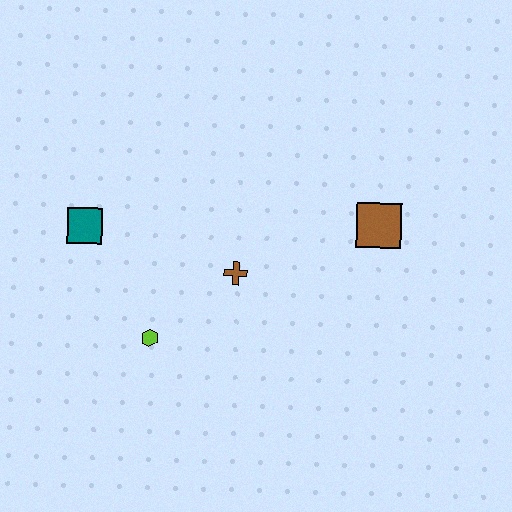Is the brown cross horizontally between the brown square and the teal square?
Yes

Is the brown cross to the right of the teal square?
Yes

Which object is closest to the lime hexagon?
The brown cross is closest to the lime hexagon.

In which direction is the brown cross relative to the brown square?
The brown cross is to the left of the brown square.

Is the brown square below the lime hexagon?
No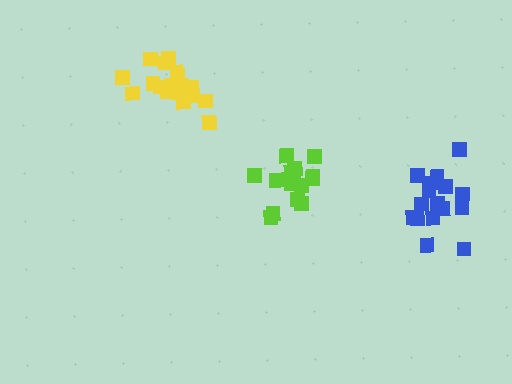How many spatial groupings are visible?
There are 3 spatial groupings.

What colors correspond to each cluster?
The clusters are colored: blue, lime, yellow.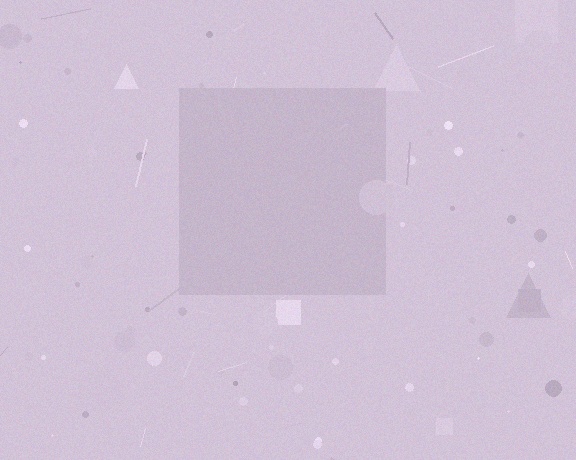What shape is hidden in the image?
A square is hidden in the image.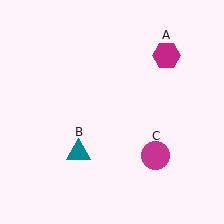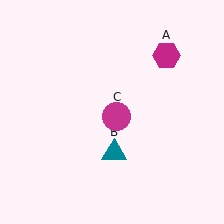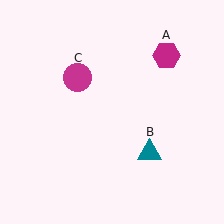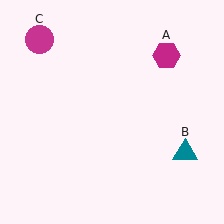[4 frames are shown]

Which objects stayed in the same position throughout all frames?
Magenta hexagon (object A) remained stationary.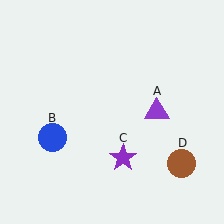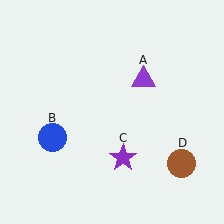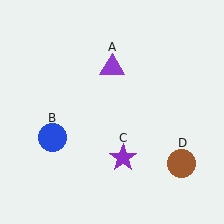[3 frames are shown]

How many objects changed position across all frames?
1 object changed position: purple triangle (object A).